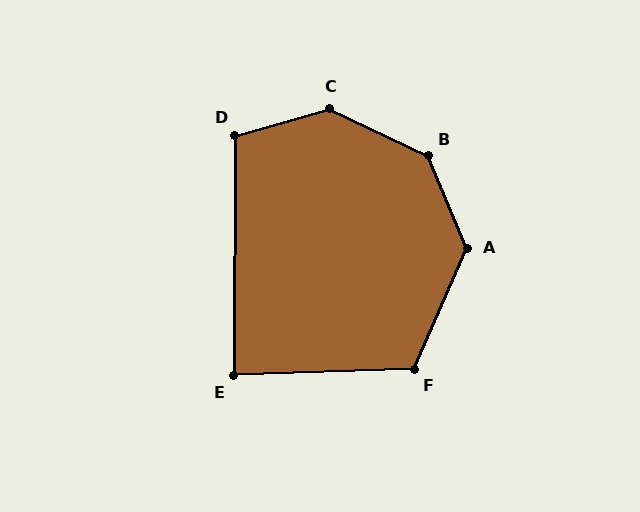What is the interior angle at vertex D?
Approximately 106 degrees (obtuse).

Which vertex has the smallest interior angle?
E, at approximately 88 degrees.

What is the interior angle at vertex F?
Approximately 116 degrees (obtuse).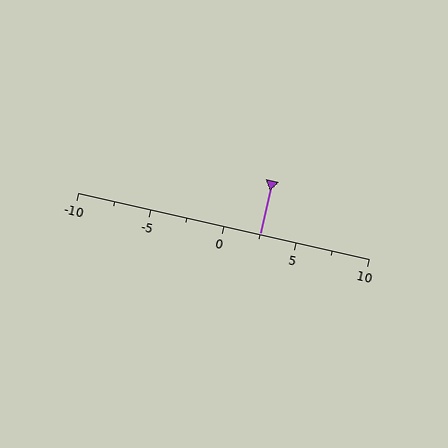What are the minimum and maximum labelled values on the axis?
The axis runs from -10 to 10.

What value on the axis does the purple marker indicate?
The marker indicates approximately 2.5.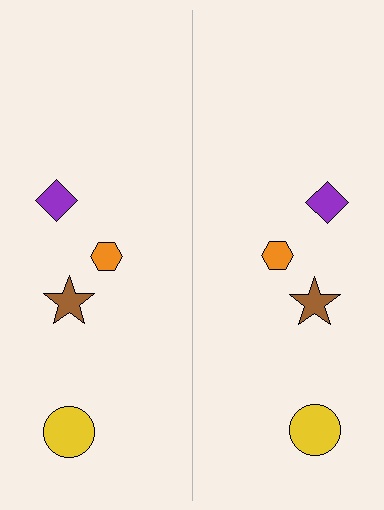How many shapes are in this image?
There are 8 shapes in this image.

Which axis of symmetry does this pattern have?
The pattern has a vertical axis of symmetry running through the center of the image.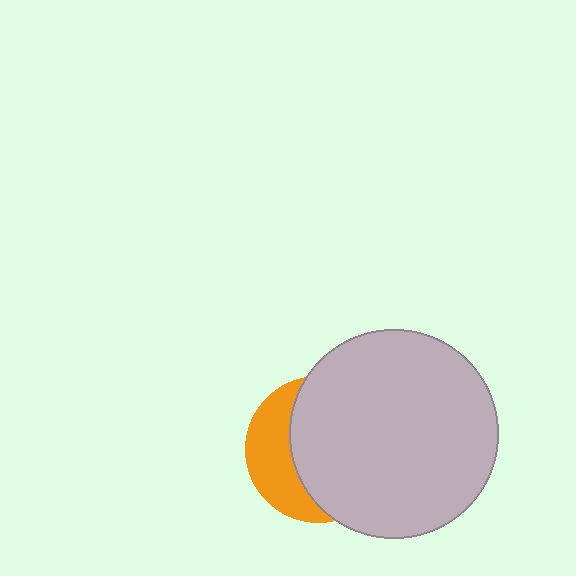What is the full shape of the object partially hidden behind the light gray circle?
The partially hidden object is an orange circle.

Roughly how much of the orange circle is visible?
A small part of it is visible (roughly 34%).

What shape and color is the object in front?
The object in front is a light gray circle.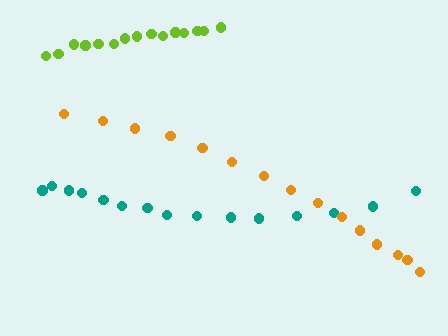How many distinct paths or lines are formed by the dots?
There are 3 distinct paths.